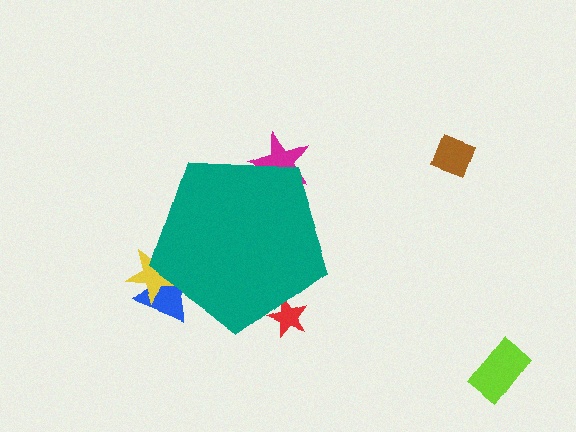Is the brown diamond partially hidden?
No, the brown diamond is fully visible.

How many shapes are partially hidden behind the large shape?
4 shapes are partially hidden.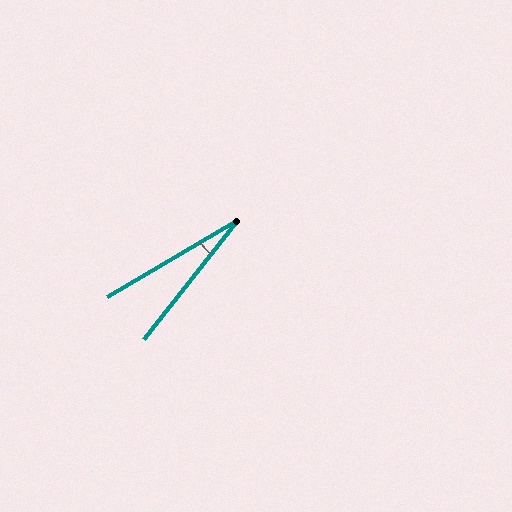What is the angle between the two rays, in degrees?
Approximately 21 degrees.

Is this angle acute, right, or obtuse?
It is acute.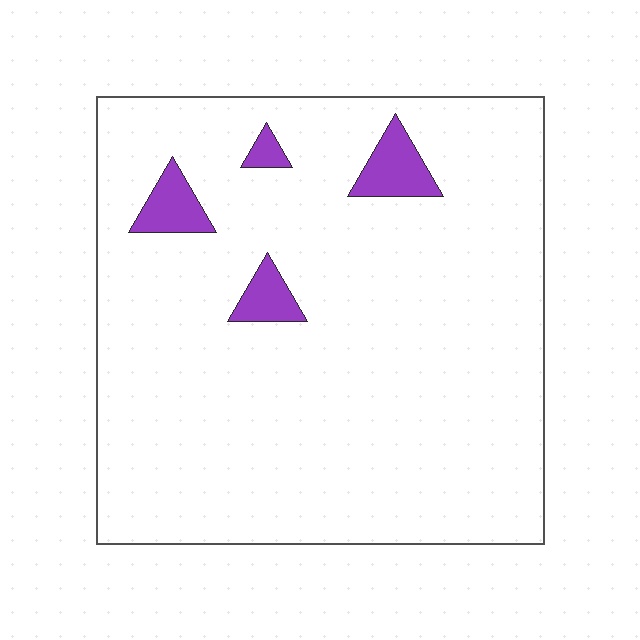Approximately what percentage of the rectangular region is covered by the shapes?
Approximately 5%.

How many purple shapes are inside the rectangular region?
4.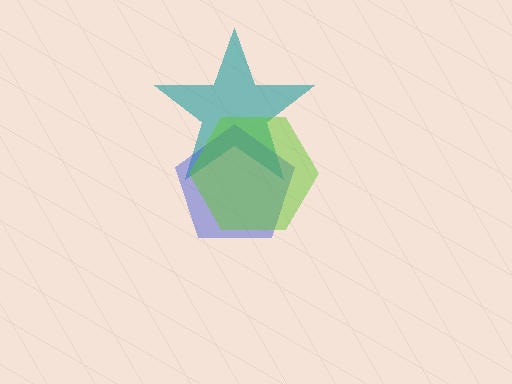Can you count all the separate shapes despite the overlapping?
Yes, there are 3 separate shapes.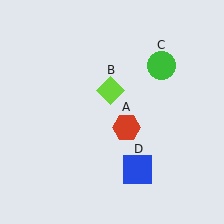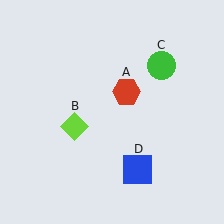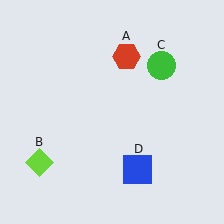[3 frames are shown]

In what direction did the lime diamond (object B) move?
The lime diamond (object B) moved down and to the left.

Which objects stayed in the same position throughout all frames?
Green circle (object C) and blue square (object D) remained stationary.